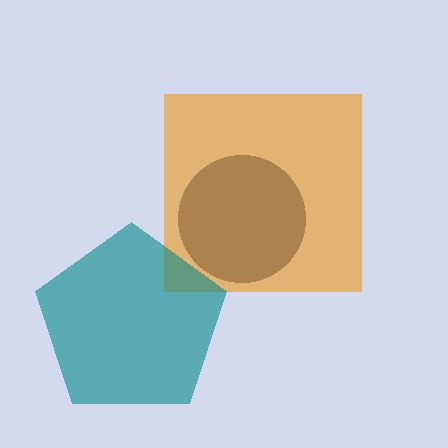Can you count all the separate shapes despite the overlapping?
Yes, there are 3 separate shapes.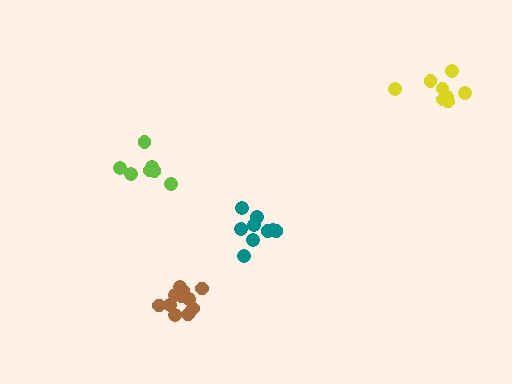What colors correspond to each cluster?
The clusters are colored: brown, teal, yellow, lime.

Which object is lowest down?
The brown cluster is bottommost.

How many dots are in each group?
Group 1: 11 dots, Group 2: 9 dots, Group 3: 8 dots, Group 4: 7 dots (35 total).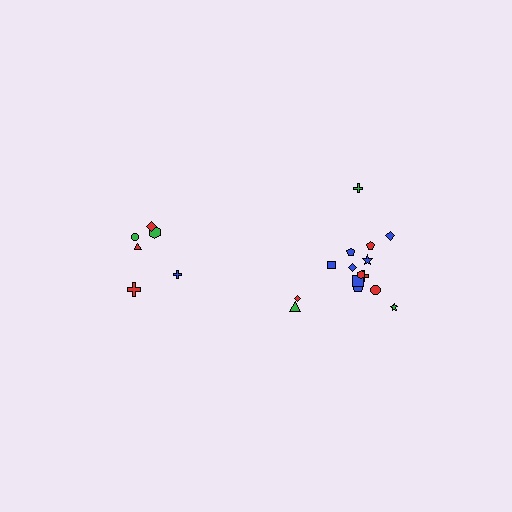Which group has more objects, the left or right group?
The right group.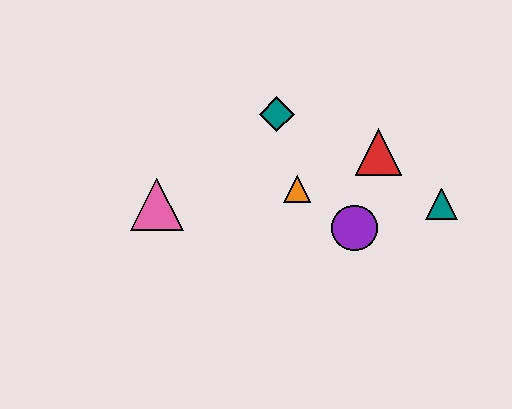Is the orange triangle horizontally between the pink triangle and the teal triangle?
Yes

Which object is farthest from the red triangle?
The pink triangle is farthest from the red triangle.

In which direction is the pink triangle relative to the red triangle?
The pink triangle is to the left of the red triangle.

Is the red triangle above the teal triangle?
Yes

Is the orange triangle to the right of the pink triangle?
Yes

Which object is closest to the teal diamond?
The orange triangle is closest to the teal diamond.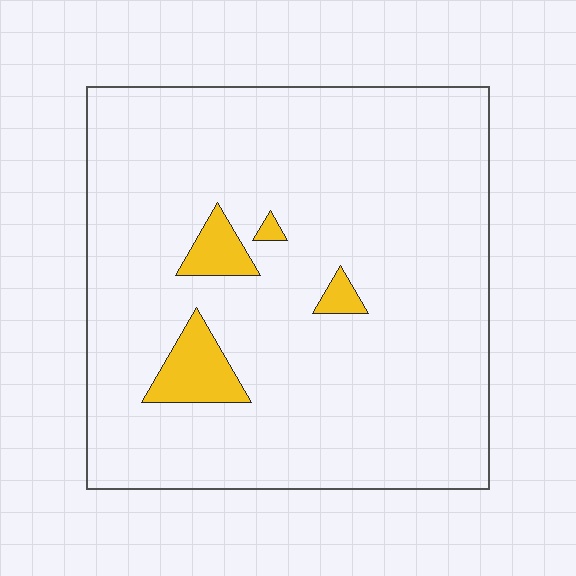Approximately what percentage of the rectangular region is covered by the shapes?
Approximately 5%.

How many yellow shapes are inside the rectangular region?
4.